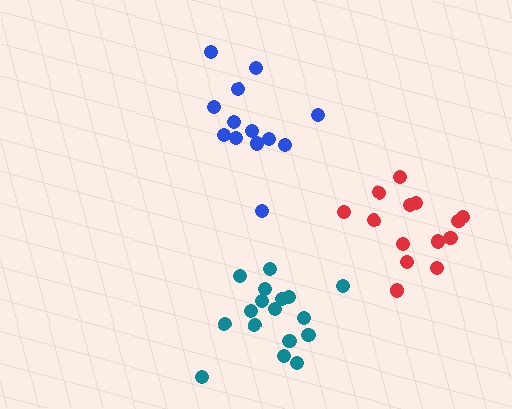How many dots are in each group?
Group 1: 13 dots, Group 2: 17 dots, Group 3: 14 dots (44 total).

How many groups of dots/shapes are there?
There are 3 groups.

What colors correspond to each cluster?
The clusters are colored: blue, teal, red.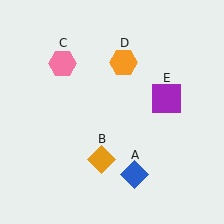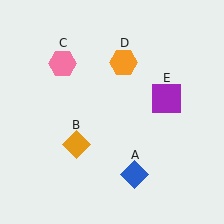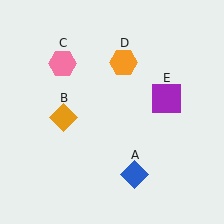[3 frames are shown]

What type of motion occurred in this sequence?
The orange diamond (object B) rotated clockwise around the center of the scene.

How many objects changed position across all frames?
1 object changed position: orange diamond (object B).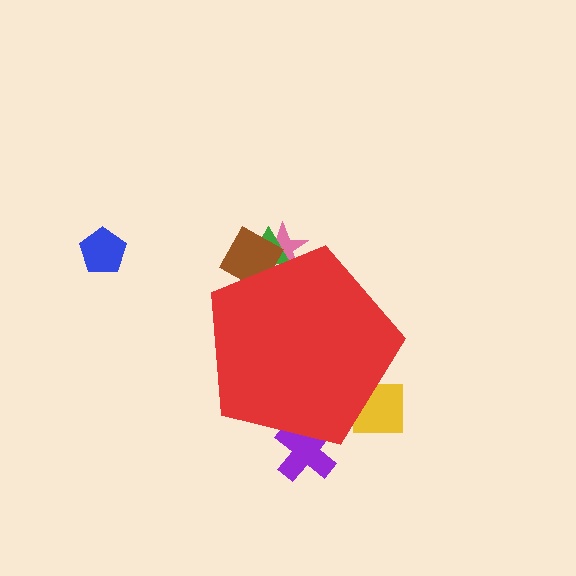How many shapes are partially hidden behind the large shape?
5 shapes are partially hidden.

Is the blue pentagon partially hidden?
No, the blue pentagon is fully visible.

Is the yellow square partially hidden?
Yes, the yellow square is partially hidden behind the red pentagon.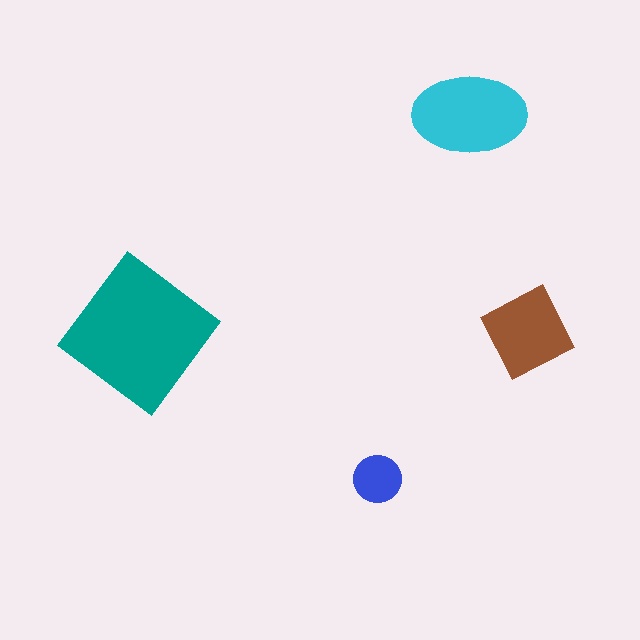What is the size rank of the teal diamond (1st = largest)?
1st.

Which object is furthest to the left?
The teal diamond is leftmost.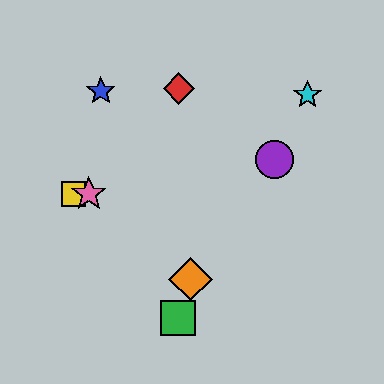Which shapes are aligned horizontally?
The yellow square, the pink star are aligned horizontally.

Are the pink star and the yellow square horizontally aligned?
Yes, both are at y≈194.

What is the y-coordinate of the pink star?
The pink star is at y≈194.